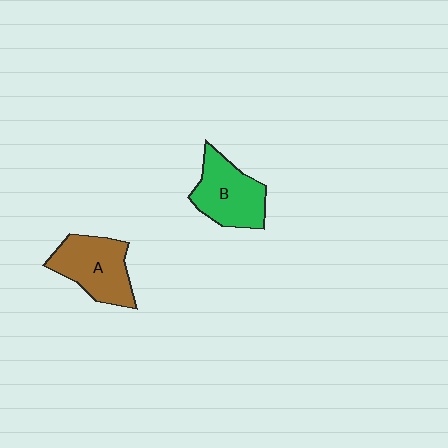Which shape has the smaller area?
Shape B (green).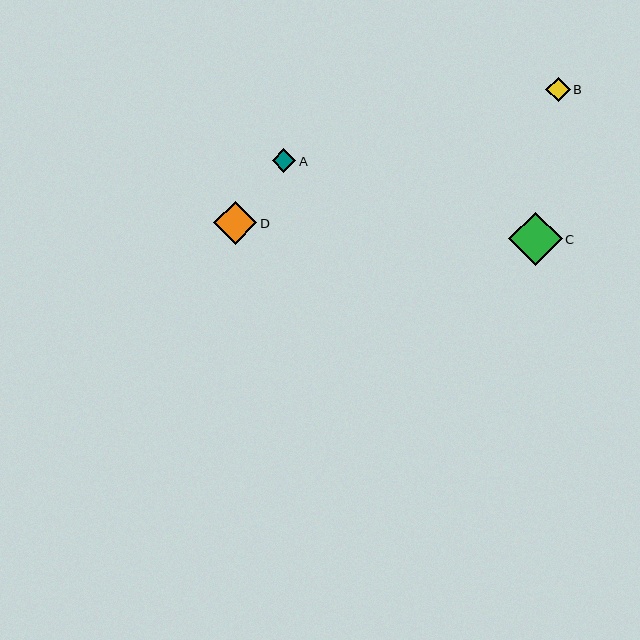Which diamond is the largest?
Diamond C is the largest with a size of approximately 54 pixels.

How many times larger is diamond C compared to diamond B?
Diamond C is approximately 2.2 times the size of diamond B.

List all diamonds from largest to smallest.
From largest to smallest: C, D, B, A.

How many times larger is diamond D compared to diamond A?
Diamond D is approximately 1.8 times the size of diamond A.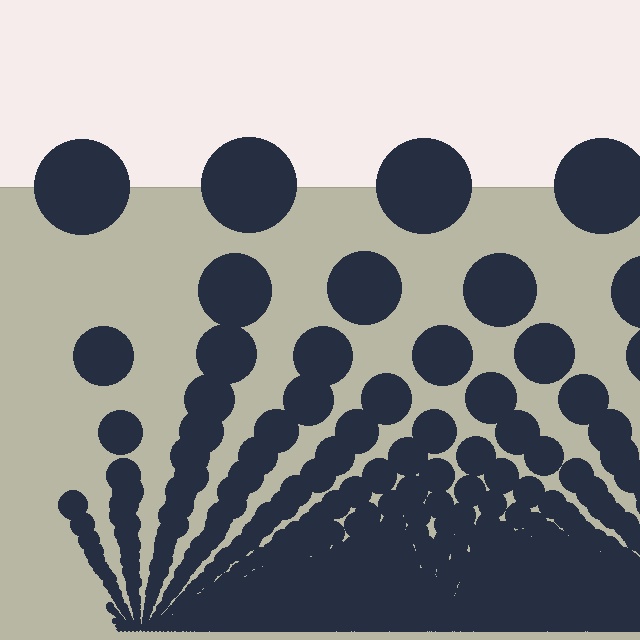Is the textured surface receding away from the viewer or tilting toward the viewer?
The surface appears to tilt toward the viewer. Texture elements get larger and sparser toward the top.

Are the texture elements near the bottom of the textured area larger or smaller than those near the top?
Smaller. The gradient is inverted — elements near the bottom are smaller and denser.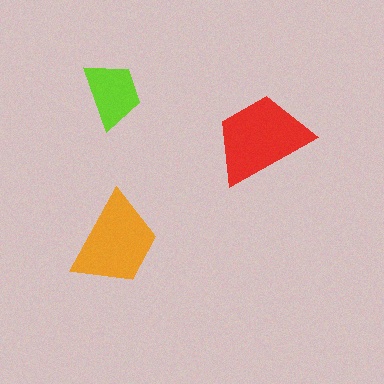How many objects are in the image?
There are 3 objects in the image.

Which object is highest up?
The lime trapezoid is topmost.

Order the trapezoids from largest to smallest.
the red one, the orange one, the lime one.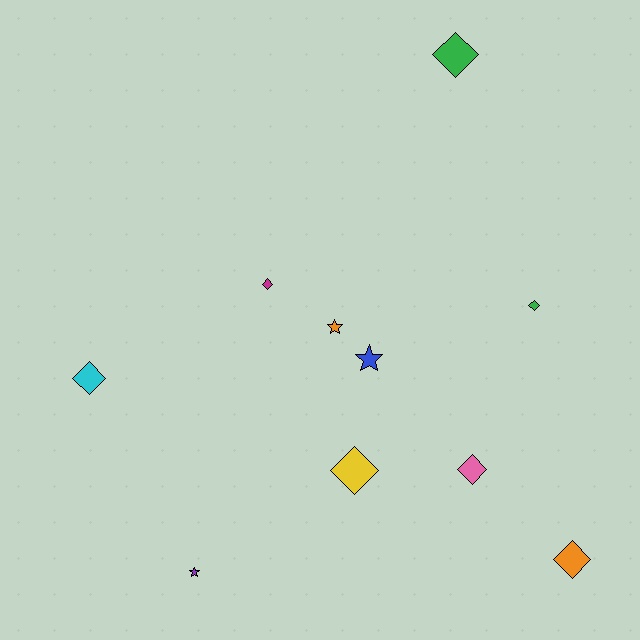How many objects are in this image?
There are 10 objects.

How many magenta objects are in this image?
There is 1 magenta object.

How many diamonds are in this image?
There are 7 diamonds.